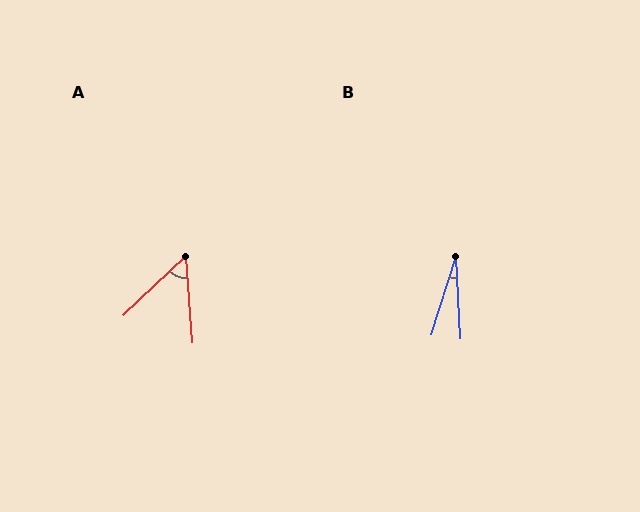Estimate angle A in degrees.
Approximately 50 degrees.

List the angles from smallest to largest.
B (20°), A (50°).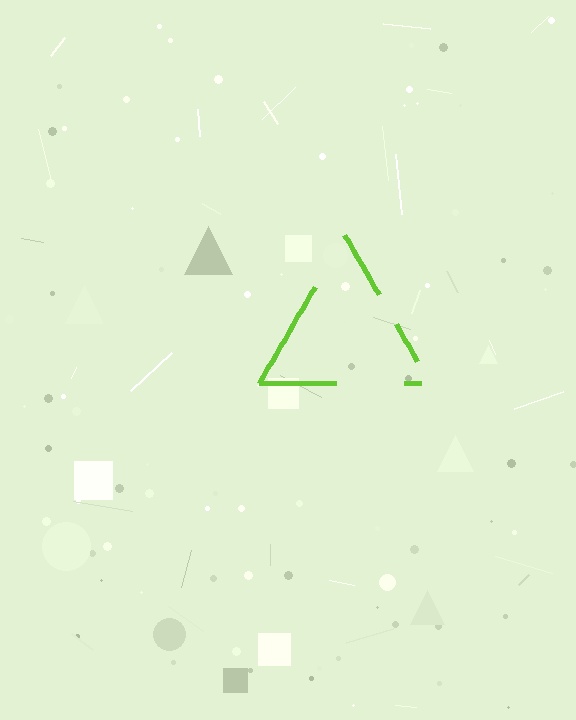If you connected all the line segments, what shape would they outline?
They would outline a triangle.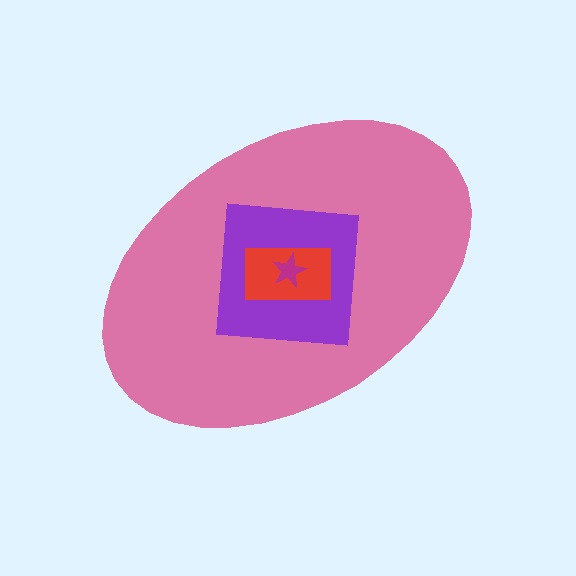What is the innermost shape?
The magenta star.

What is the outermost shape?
The pink ellipse.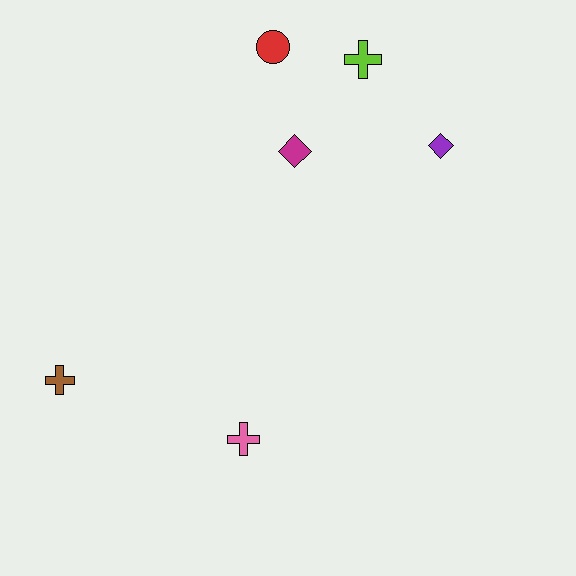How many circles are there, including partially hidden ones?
There is 1 circle.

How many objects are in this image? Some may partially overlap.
There are 6 objects.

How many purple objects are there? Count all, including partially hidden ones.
There is 1 purple object.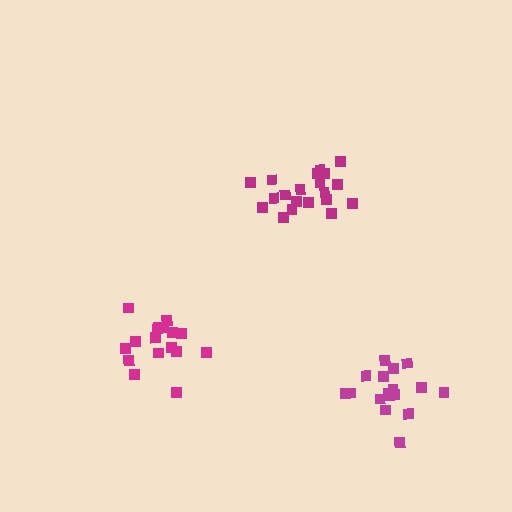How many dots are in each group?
Group 1: 18 dots, Group 2: 20 dots, Group 3: 18 dots (56 total).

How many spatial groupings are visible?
There are 3 spatial groupings.